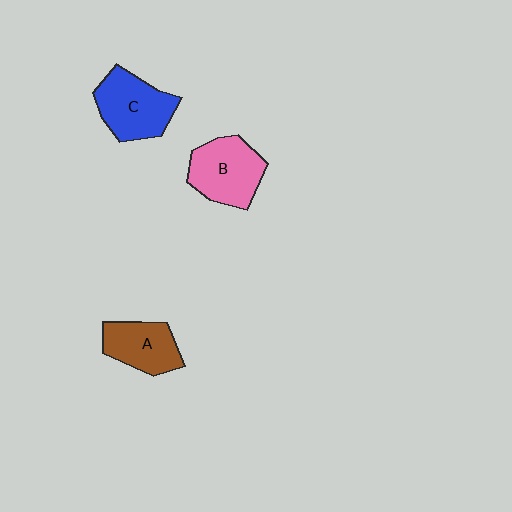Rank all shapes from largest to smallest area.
From largest to smallest: C (blue), B (pink), A (brown).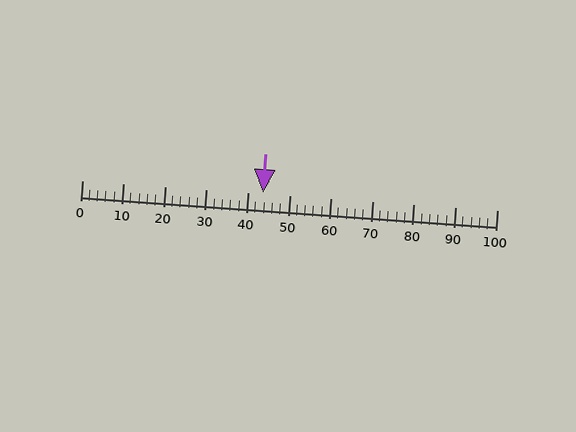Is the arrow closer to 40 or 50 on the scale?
The arrow is closer to 40.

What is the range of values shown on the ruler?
The ruler shows values from 0 to 100.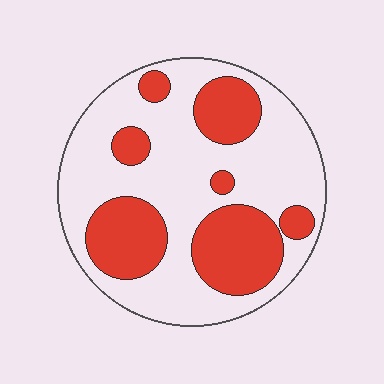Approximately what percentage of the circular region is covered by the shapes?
Approximately 35%.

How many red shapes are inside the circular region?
7.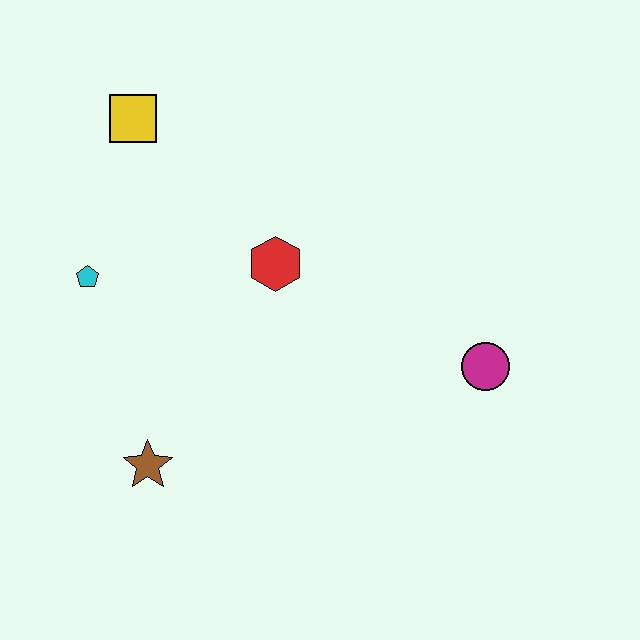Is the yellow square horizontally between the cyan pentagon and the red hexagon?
Yes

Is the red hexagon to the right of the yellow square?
Yes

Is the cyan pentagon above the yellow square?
No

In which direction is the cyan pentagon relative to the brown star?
The cyan pentagon is above the brown star.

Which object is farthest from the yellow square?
The magenta circle is farthest from the yellow square.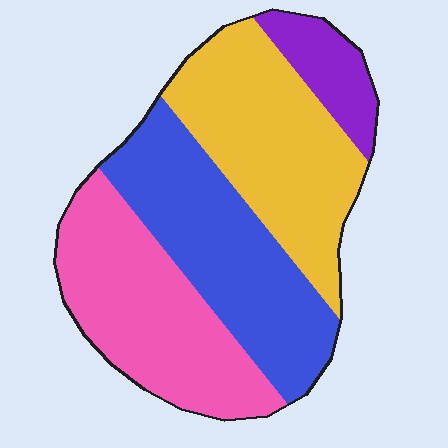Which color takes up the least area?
Purple, at roughly 10%.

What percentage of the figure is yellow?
Yellow takes up about one third (1/3) of the figure.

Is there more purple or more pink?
Pink.